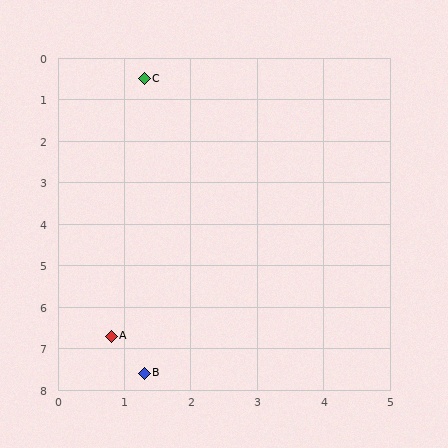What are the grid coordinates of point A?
Point A is at approximately (0.8, 6.7).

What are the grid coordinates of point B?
Point B is at approximately (1.3, 7.6).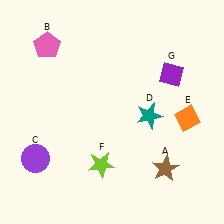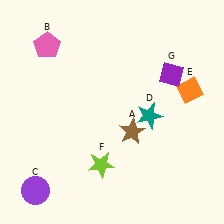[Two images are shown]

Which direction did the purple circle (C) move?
The purple circle (C) moved down.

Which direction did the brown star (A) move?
The brown star (A) moved up.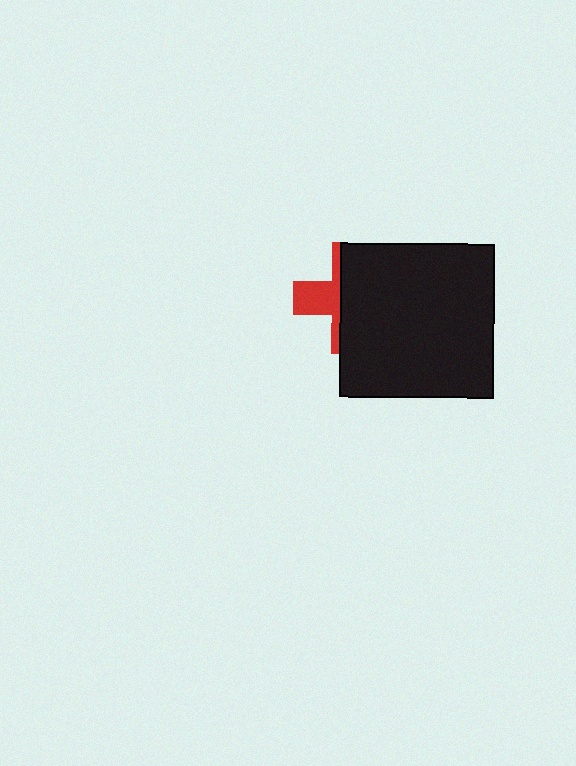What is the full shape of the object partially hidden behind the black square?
The partially hidden object is a red cross.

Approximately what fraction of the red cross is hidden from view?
Roughly 65% of the red cross is hidden behind the black square.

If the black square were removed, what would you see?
You would see the complete red cross.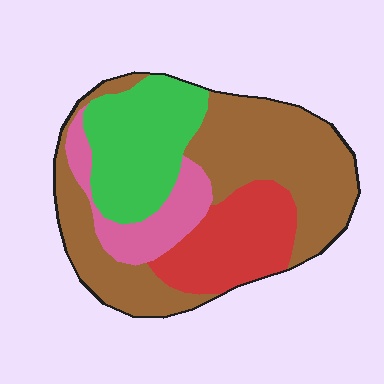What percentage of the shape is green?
Green covers about 25% of the shape.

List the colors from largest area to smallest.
From largest to smallest: brown, green, red, pink.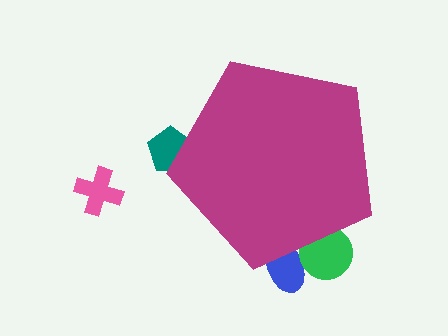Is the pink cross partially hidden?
No, the pink cross is fully visible.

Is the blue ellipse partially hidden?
Yes, the blue ellipse is partially hidden behind the magenta pentagon.